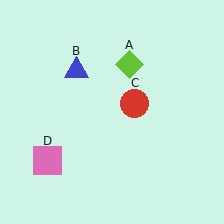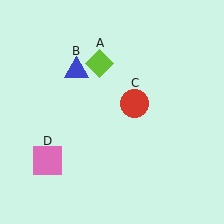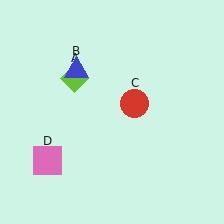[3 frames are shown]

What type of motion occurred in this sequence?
The lime diamond (object A) rotated counterclockwise around the center of the scene.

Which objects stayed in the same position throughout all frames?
Blue triangle (object B) and red circle (object C) and pink square (object D) remained stationary.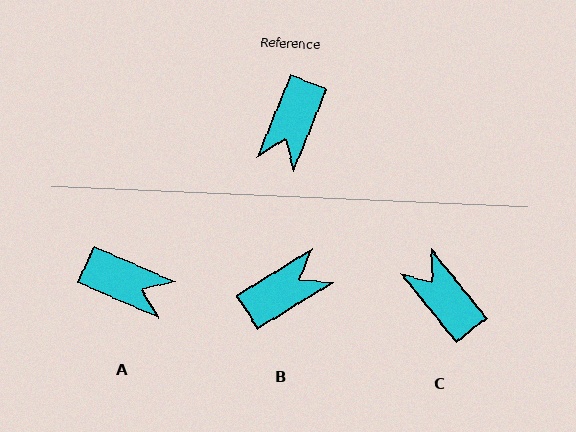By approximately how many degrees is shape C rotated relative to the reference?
Approximately 119 degrees clockwise.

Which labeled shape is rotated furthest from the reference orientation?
B, about 144 degrees away.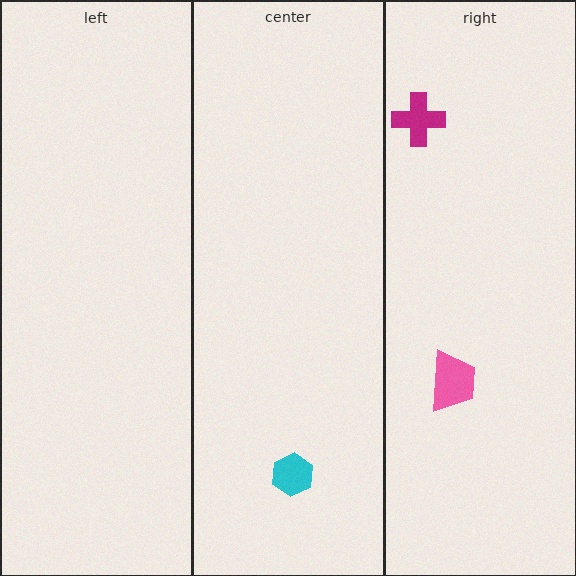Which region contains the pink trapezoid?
The right region.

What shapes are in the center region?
The cyan hexagon.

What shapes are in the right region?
The pink trapezoid, the magenta cross.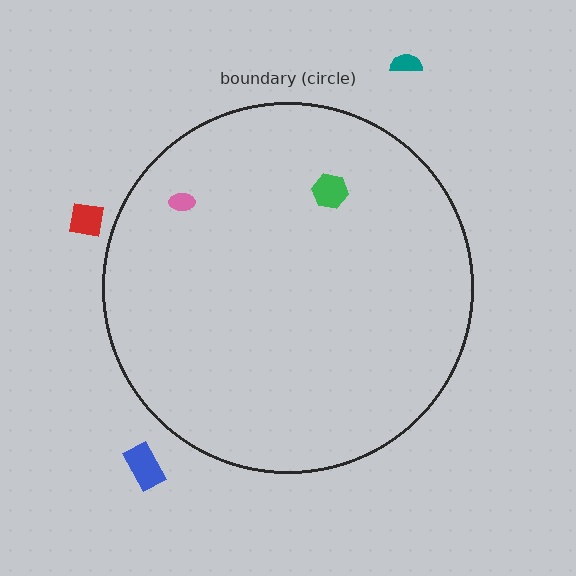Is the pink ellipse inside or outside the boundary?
Inside.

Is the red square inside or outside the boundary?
Outside.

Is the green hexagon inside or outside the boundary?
Inside.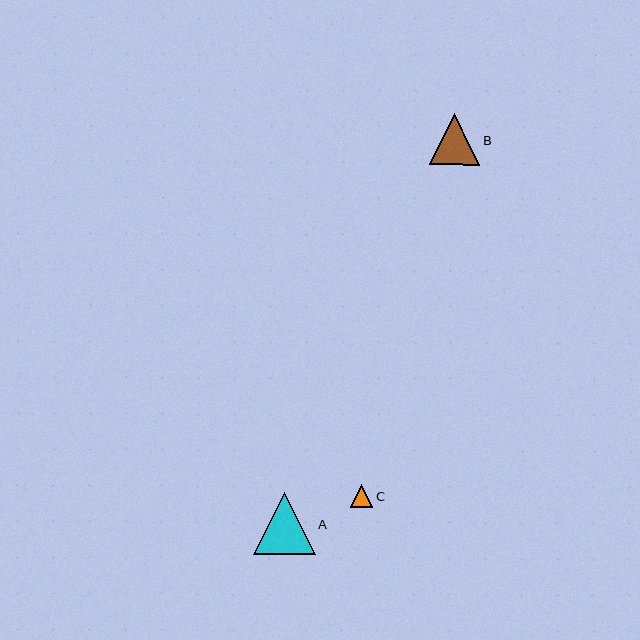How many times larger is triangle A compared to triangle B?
Triangle A is approximately 1.2 times the size of triangle B.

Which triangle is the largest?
Triangle A is the largest with a size of approximately 62 pixels.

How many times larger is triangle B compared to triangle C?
Triangle B is approximately 2.2 times the size of triangle C.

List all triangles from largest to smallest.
From largest to smallest: A, B, C.